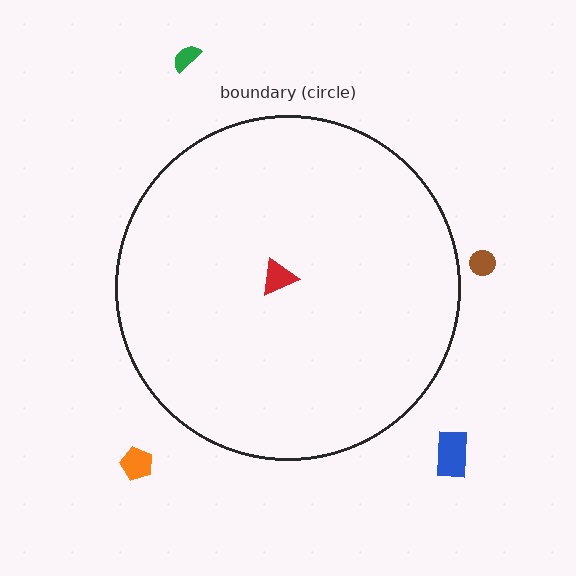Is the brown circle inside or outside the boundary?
Outside.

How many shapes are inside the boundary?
1 inside, 4 outside.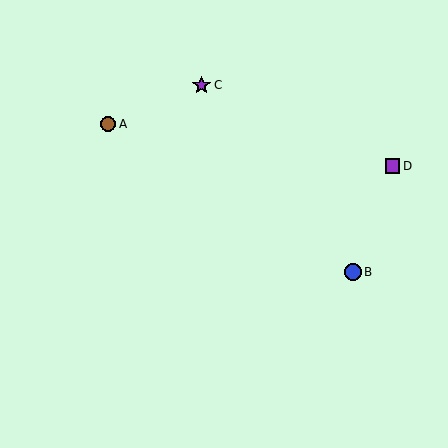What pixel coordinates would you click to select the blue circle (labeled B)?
Click at (353, 272) to select the blue circle B.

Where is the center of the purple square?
The center of the purple square is at (392, 166).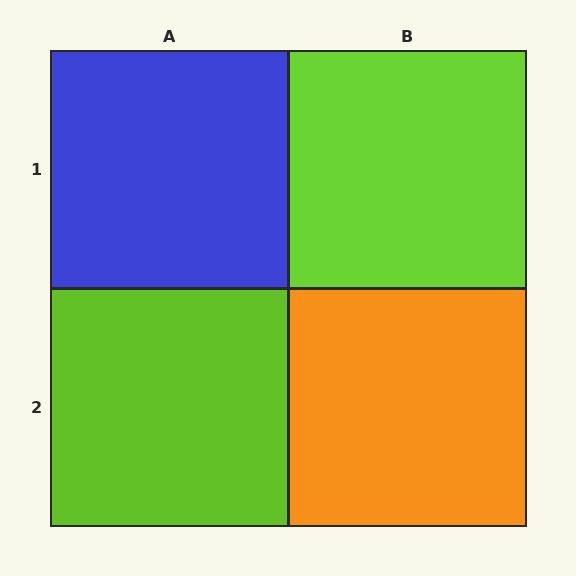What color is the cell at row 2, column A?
Lime.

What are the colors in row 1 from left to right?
Blue, lime.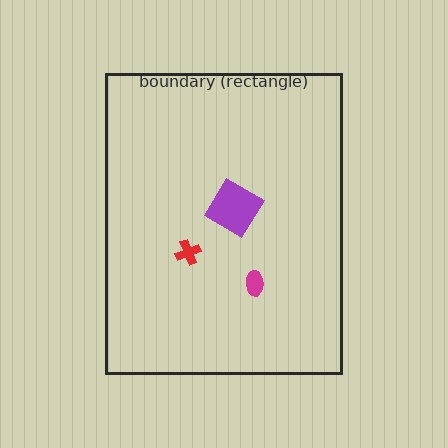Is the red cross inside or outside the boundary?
Inside.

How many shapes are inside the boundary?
3 inside, 0 outside.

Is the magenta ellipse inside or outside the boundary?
Inside.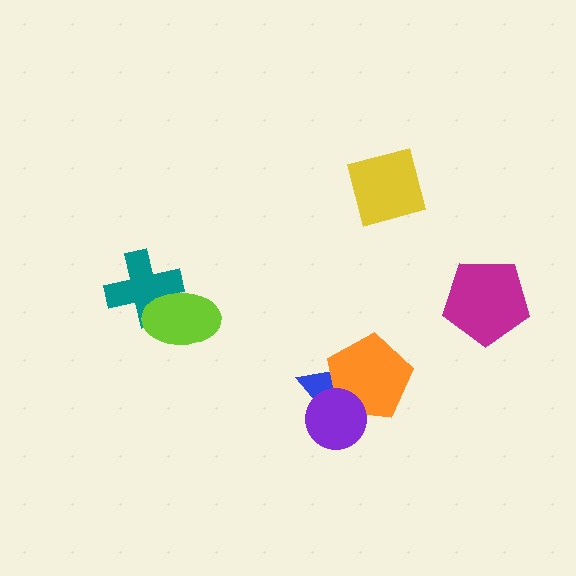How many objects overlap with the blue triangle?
2 objects overlap with the blue triangle.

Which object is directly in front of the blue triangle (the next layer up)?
The orange pentagon is directly in front of the blue triangle.